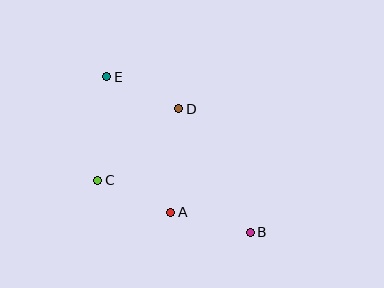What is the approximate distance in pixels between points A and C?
The distance between A and C is approximately 80 pixels.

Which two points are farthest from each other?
Points B and E are farthest from each other.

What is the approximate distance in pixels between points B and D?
The distance between B and D is approximately 143 pixels.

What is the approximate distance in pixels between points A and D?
The distance between A and D is approximately 104 pixels.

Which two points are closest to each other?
Points D and E are closest to each other.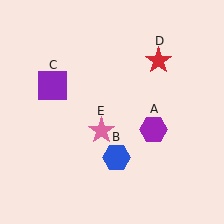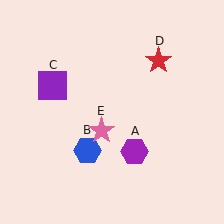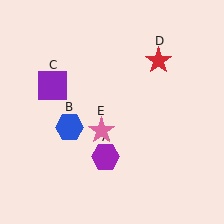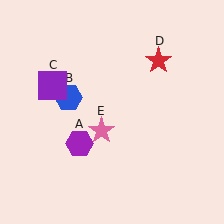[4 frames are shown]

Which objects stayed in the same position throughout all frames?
Purple square (object C) and red star (object D) and pink star (object E) remained stationary.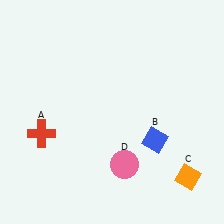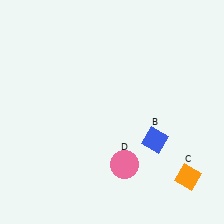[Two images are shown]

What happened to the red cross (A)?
The red cross (A) was removed in Image 2. It was in the bottom-left area of Image 1.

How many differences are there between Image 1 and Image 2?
There is 1 difference between the two images.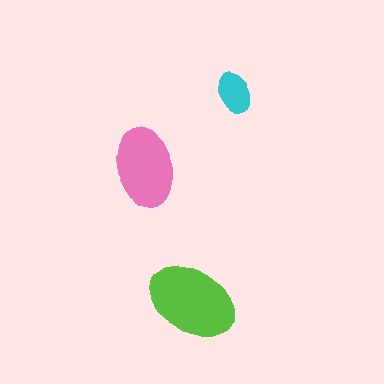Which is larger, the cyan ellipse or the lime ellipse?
The lime one.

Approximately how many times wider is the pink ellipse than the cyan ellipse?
About 2 times wider.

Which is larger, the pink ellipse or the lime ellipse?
The lime one.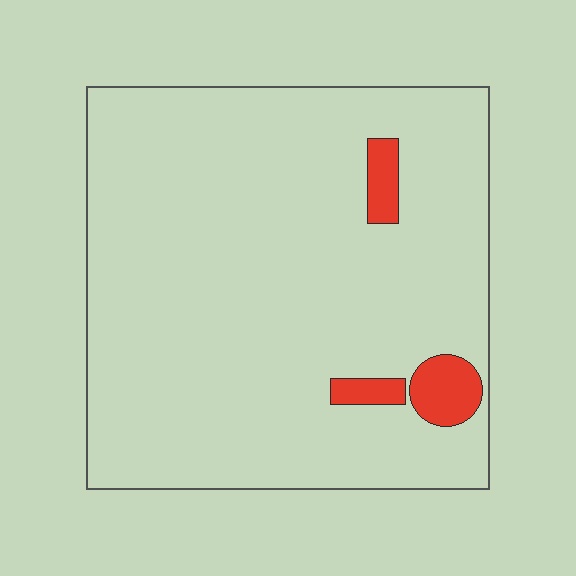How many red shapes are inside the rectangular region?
3.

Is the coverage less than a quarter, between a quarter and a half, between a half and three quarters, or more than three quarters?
Less than a quarter.